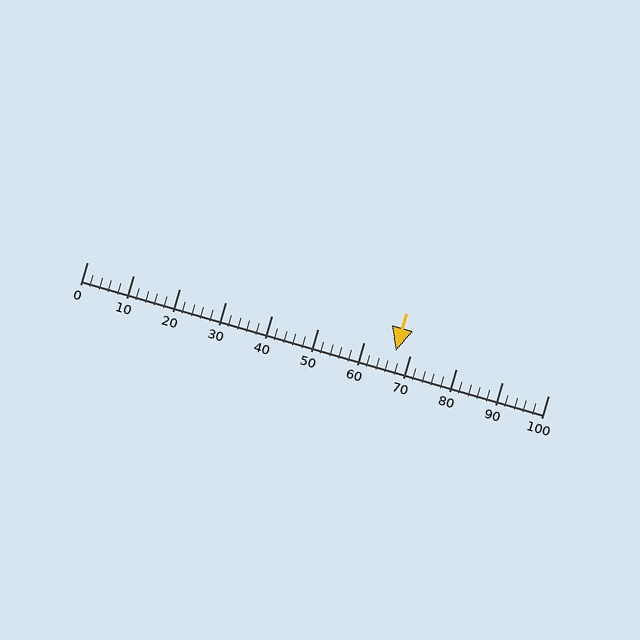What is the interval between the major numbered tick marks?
The major tick marks are spaced 10 units apart.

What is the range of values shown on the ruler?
The ruler shows values from 0 to 100.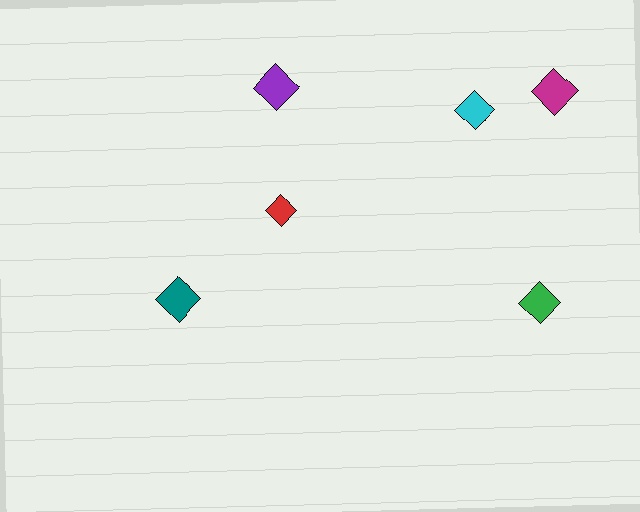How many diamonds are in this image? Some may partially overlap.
There are 6 diamonds.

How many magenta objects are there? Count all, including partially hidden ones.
There is 1 magenta object.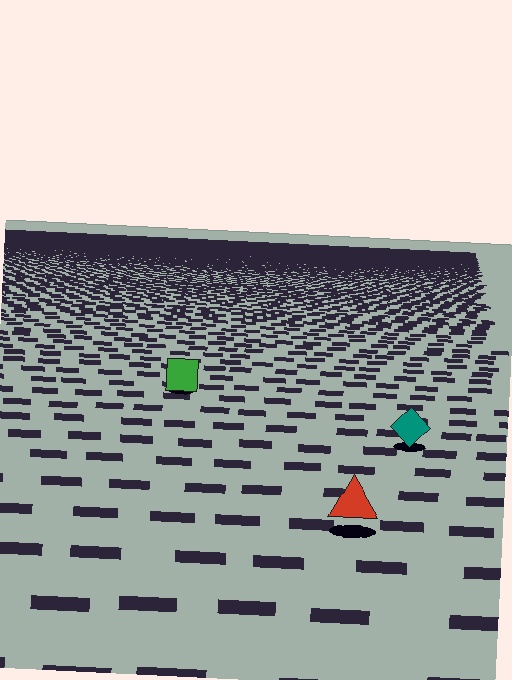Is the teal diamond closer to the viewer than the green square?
Yes. The teal diamond is closer — you can tell from the texture gradient: the ground texture is coarser near it.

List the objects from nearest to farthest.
From nearest to farthest: the red triangle, the teal diamond, the green square.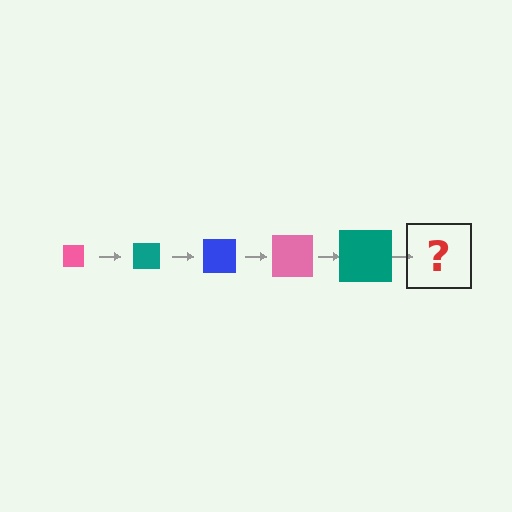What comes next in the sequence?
The next element should be a blue square, larger than the previous one.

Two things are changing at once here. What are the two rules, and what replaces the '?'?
The two rules are that the square grows larger each step and the color cycles through pink, teal, and blue. The '?' should be a blue square, larger than the previous one.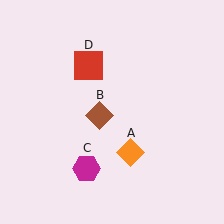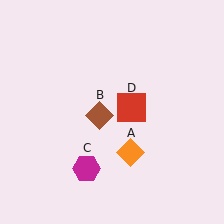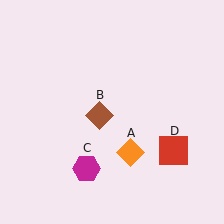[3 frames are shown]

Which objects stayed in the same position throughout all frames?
Orange diamond (object A) and brown diamond (object B) and magenta hexagon (object C) remained stationary.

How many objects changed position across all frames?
1 object changed position: red square (object D).